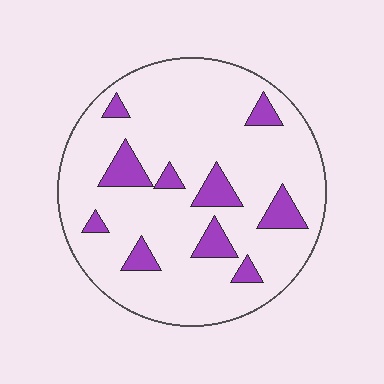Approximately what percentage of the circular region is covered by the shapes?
Approximately 15%.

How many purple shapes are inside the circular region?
10.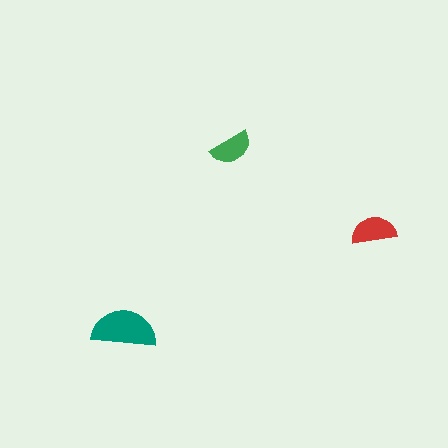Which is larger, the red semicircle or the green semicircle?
The red one.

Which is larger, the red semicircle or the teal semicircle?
The teal one.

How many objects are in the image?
There are 3 objects in the image.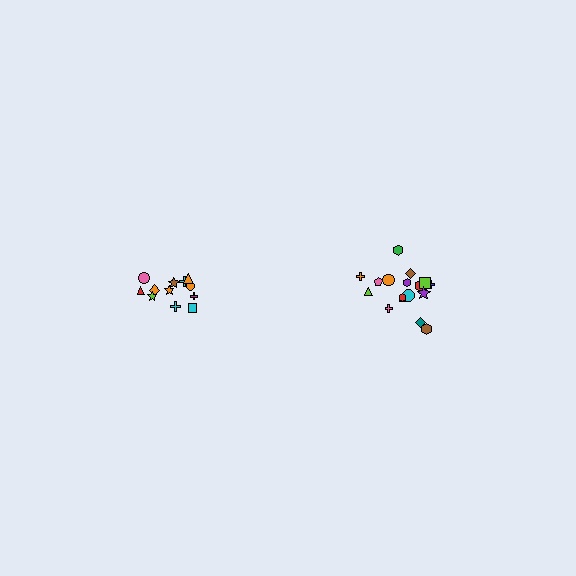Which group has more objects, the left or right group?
The right group.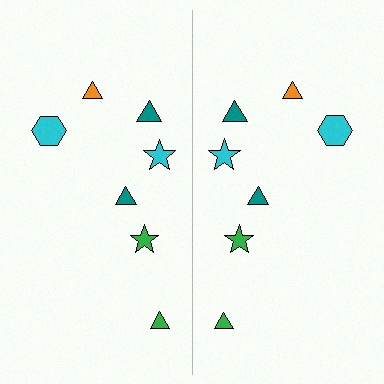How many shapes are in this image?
There are 14 shapes in this image.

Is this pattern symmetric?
Yes, this pattern has bilateral (reflection) symmetry.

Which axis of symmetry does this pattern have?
The pattern has a vertical axis of symmetry running through the center of the image.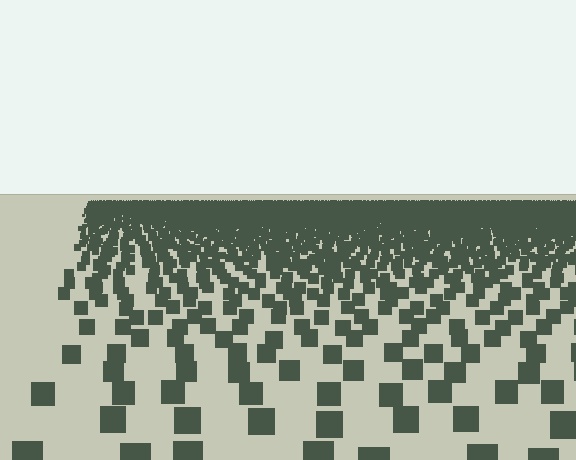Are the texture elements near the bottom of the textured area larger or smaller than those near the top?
Larger. Near the bottom, elements are closer to the viewer and appear at a bigger on-screen size.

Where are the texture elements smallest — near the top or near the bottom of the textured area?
Near the top.